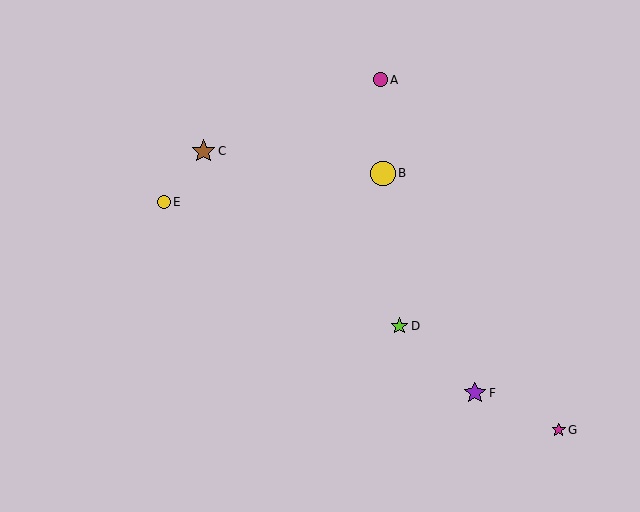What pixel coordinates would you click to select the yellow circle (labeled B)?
Click at (383, 173) to select the yellow circle B.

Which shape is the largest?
The yellow circle (labeled B) is the largest.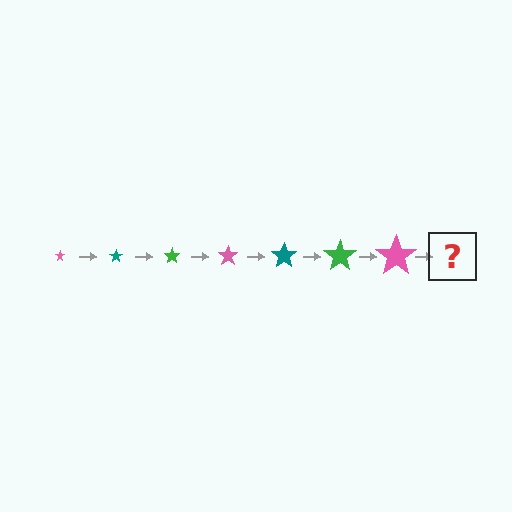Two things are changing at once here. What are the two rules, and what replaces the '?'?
The two rules are that the star grows larger each step and the color cycles through pink, teal, and green. The '?' should be a teal star, larger than the previous one.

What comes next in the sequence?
The next element should be a teal star, larger than the previous one.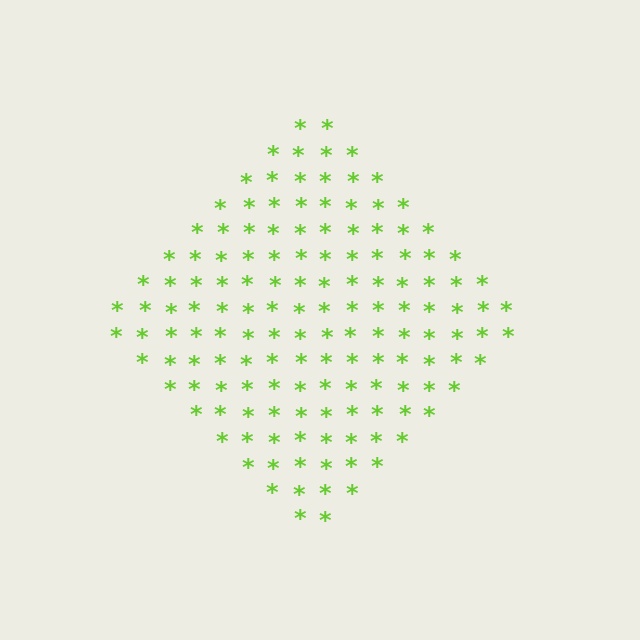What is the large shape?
The large shape is a diamond.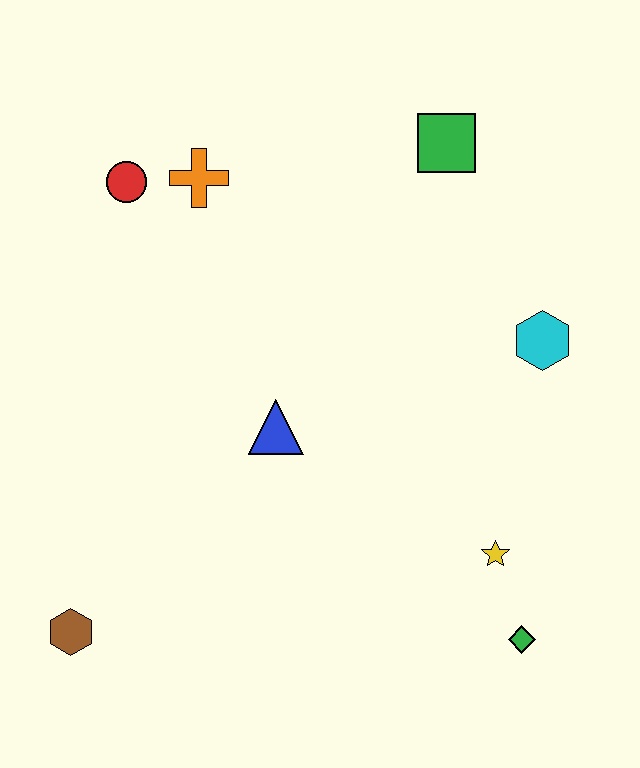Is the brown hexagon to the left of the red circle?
Yes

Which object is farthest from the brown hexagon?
The green square is farthest from the brown hexagon.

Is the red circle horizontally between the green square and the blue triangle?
No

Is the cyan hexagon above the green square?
No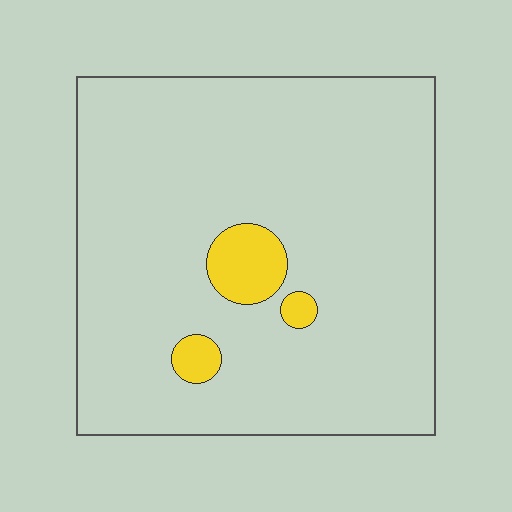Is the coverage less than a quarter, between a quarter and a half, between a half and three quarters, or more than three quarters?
Less than a quarter.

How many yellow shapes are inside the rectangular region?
3.